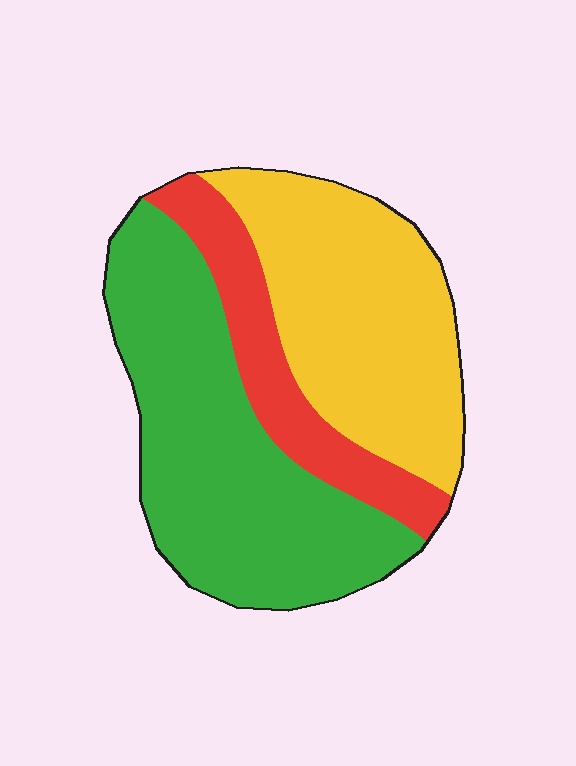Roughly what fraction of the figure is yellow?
Yellow takes up about three eighths (3/8) of the figure.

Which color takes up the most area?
Green, at roughly 45%.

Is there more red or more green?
Green.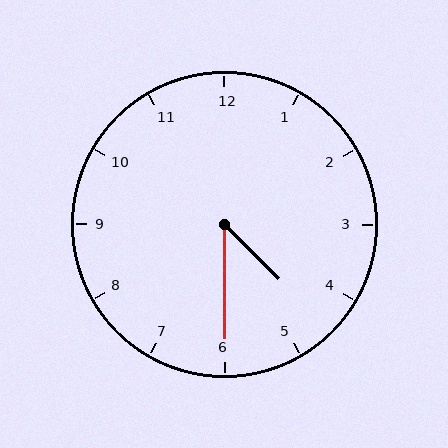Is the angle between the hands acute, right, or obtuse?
It is acute.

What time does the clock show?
4:30.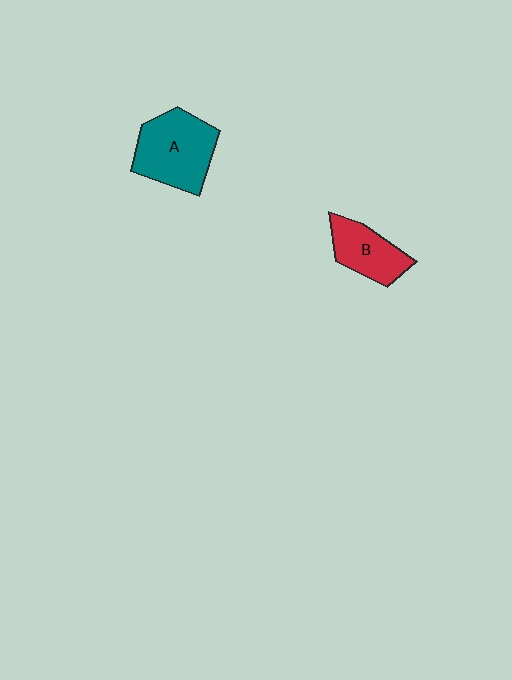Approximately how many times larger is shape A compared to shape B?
Approximately 1.5 times.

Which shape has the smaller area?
Shape B (red).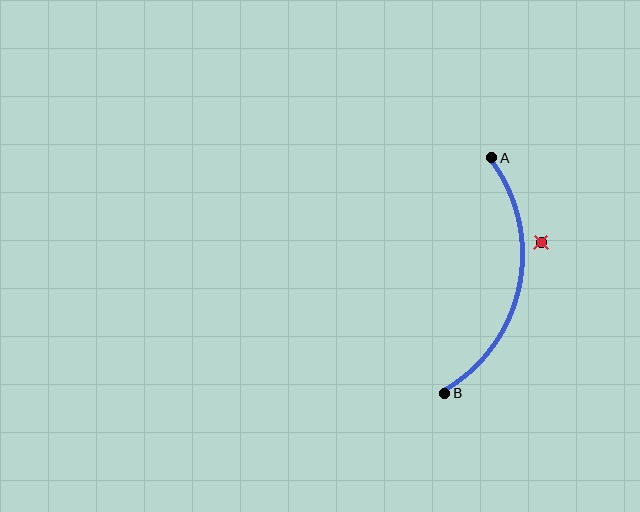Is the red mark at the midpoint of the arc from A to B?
No — the red mark does not lie on the arc at all. It sits slightly outside the curve.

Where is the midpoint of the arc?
The arc midpoint is the point on the curve farthest from the straight line joining A and B. It sits to the right of that line.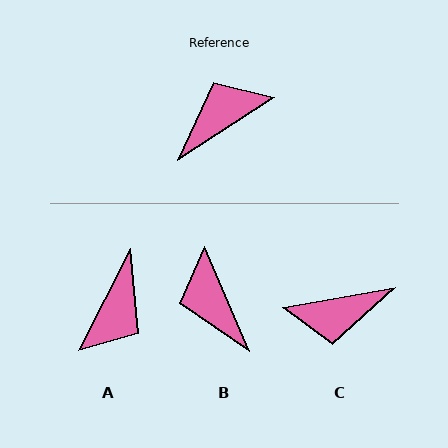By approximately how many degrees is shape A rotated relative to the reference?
Approximately 150 degrees clockwise.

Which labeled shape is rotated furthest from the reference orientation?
C, about 157 degrees away.